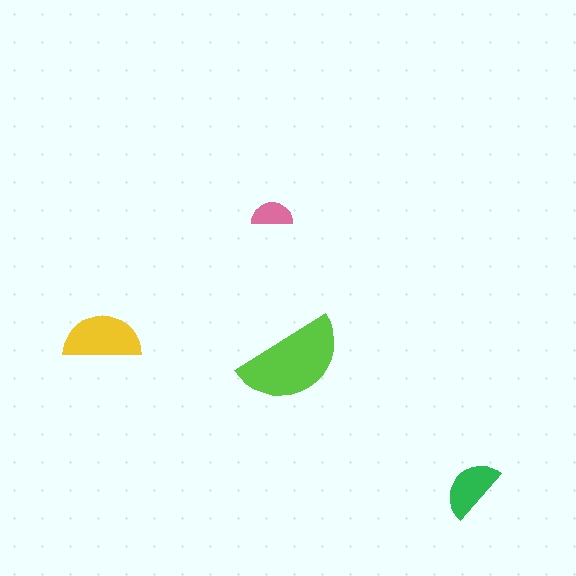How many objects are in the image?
There are 4 objects in the image.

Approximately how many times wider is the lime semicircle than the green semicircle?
About 1.5 times wider.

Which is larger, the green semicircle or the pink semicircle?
The green one.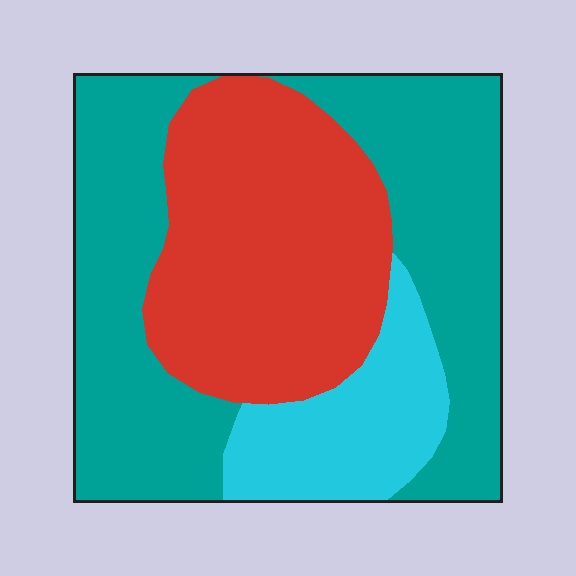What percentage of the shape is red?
Red covers about 35% of the shape.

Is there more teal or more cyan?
Teal.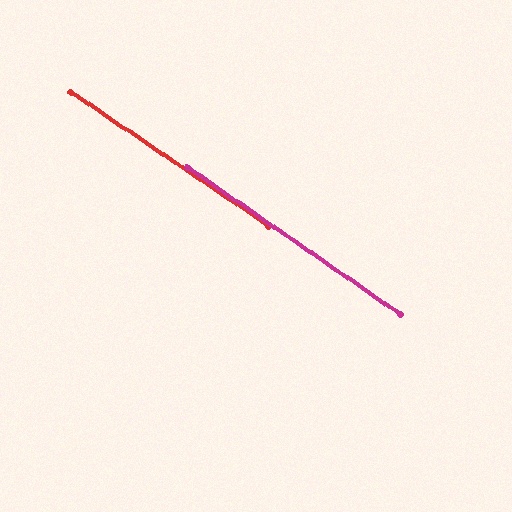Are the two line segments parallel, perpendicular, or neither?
Parallel — their directions differ by only 0.7°.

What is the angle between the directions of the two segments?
Approximately 1 degree.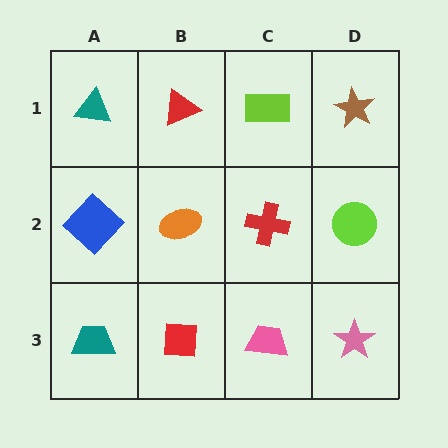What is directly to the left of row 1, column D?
A lime rectangle.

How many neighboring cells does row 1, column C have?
3.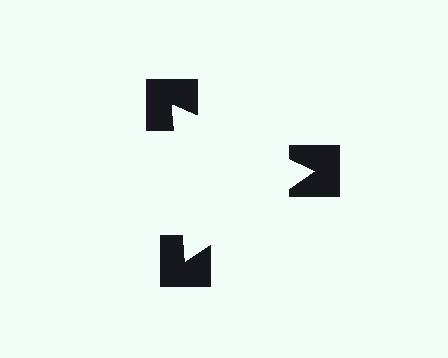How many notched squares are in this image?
There are 3 — one at each vertex of the illusory triangle.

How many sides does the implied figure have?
3 sides.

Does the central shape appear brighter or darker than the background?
It typically appears slightly brighter than the background, even though no actual brightness change is drawn.